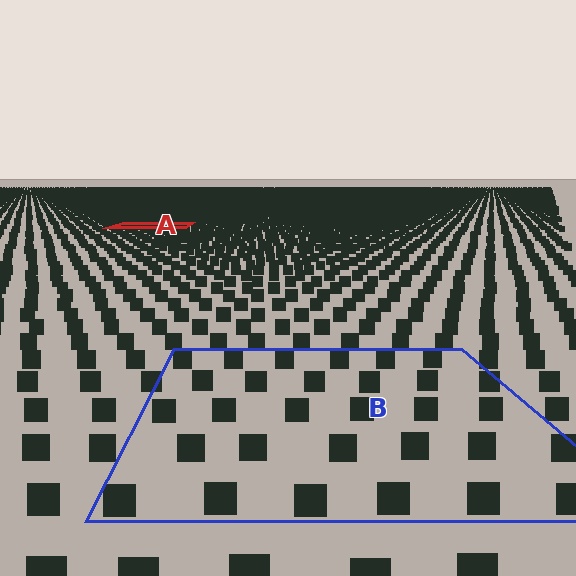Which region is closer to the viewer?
Region B is closer. The texture elements there are larger and more spread out.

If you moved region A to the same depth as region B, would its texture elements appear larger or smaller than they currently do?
They would appear larger. At a closer depth, the same texture elements are projected at a bigger on-screen size.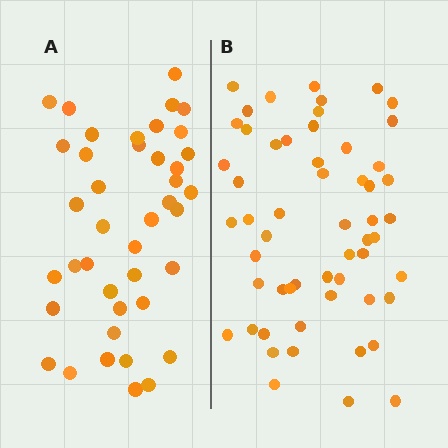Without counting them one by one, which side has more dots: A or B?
Region B (the right region) has more dots.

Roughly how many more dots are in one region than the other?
Region B has approximately 15 more dots than region A.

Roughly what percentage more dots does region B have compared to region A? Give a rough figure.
About 35% more.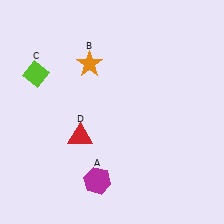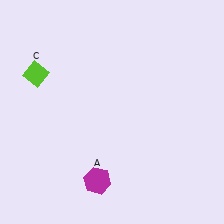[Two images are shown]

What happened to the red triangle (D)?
The red triangle (D) was removed in Image 2. It was in the bottom-left area of Image 1.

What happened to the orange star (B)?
The orange star (B) was removed in Image 2. It was in the top-left area of Image 1.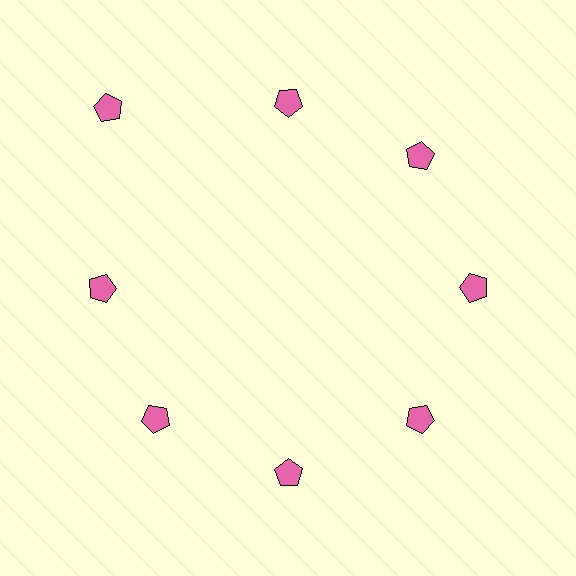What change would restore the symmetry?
The symmetry would be restored by moving it inward, back onto the ring so that all 8 pentagons sit at equal angles and equal distance from the center.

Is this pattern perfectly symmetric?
No. The 8 pink pentagons are arranged in a ring, but one element near the 10 o'clock position is pushed outward from the center, breaking the 8-fold rotational symmetry.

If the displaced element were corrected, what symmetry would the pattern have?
It would have 8-fold rotational symmetry — the pattern would map onto itself every 45 degrees.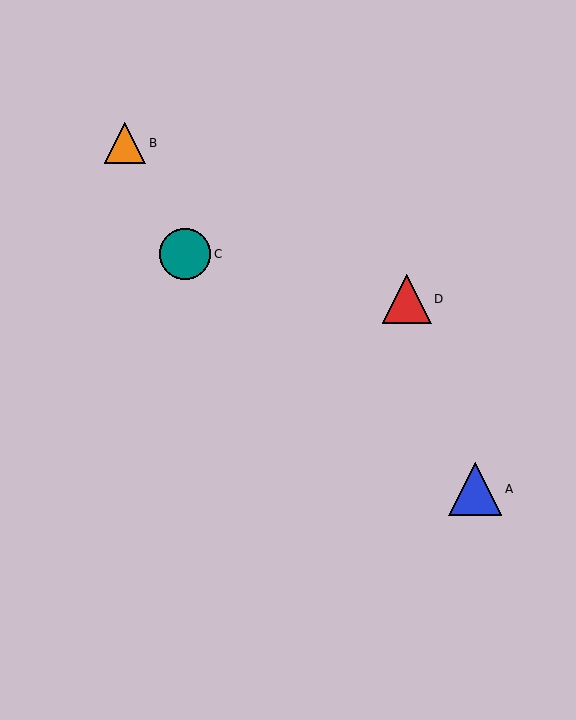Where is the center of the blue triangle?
The center of the blue triangle is at (475, 489).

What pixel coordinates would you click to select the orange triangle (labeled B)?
Click at (125, 143) to select the orange triangle B.